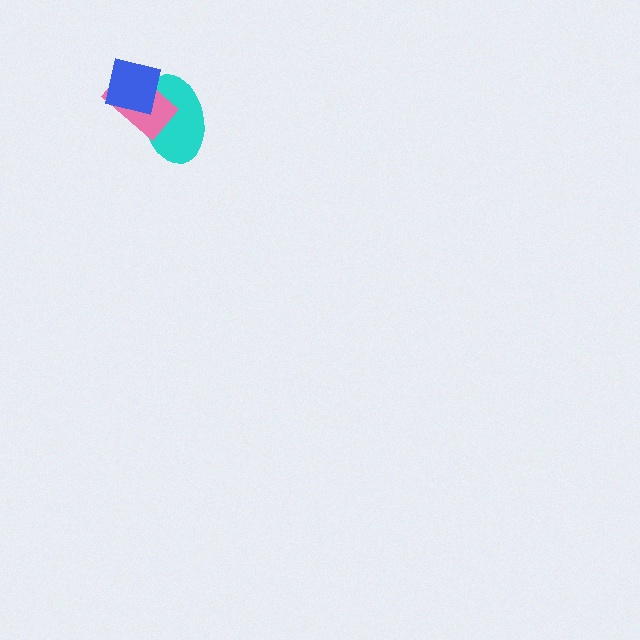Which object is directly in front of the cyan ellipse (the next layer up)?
The pink rectangle is directly in front of the cyan ellipse.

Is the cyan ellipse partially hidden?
Yes, it is partially covered by another shape.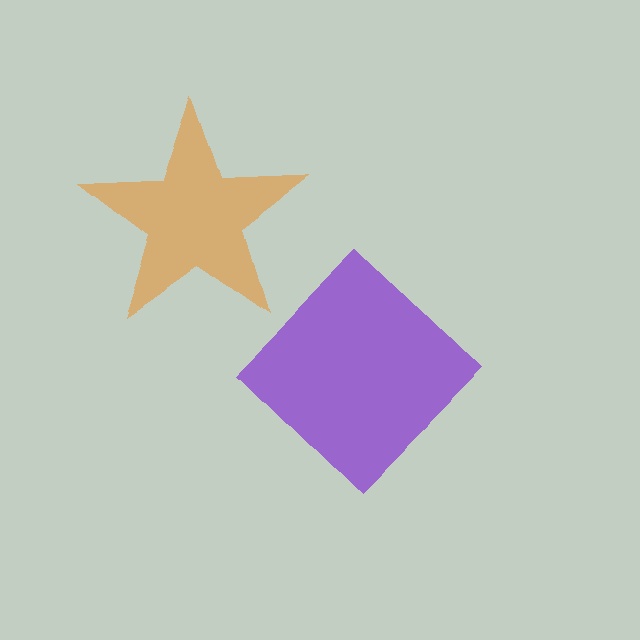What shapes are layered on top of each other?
The layered shapes are: an orange star, a purple diamond.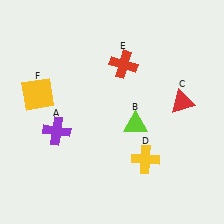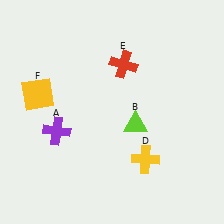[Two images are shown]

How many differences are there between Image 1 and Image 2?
There is 1 difference between the two images.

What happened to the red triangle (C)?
The red triangle (C) was removed in Image 2. It was in the top-right area of Image 1.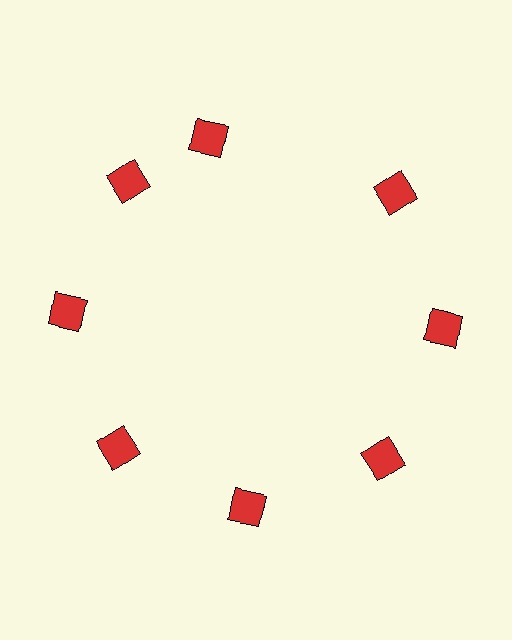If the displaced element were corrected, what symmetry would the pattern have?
It would have 8-fold rotational symmetry — the pattern would map onto itself every 45 degrees.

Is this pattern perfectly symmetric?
No. The 8 red squares are arranged in a ring, but one element near the 12 o'clock position is rotated out of alignment along the ring, breaking the 8-fold rotational symmetry.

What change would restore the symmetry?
The symmetry would be restored by rotating it back into even spacing with its neighbors so that all 8 squares sit at equal angles and equal distance from the center.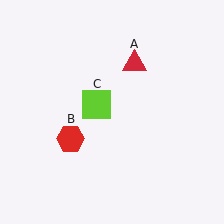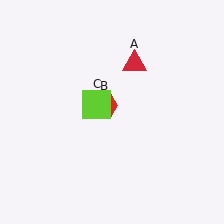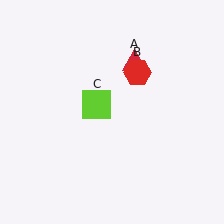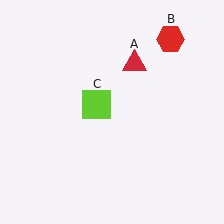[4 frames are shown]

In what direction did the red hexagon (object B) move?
The red hexagon (object B) moved up and to the right.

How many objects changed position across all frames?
1 object changed position: red hexagon (object B).